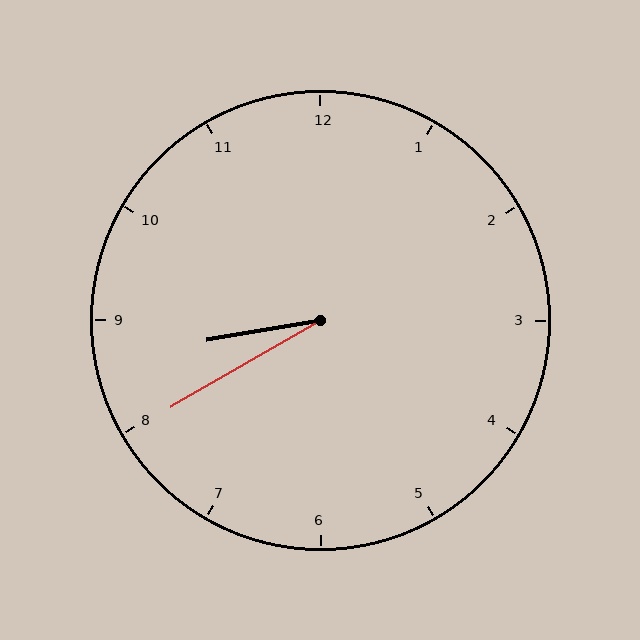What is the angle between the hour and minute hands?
Approximately 20 degrees.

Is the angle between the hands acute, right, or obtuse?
It is acute.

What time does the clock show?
8:40.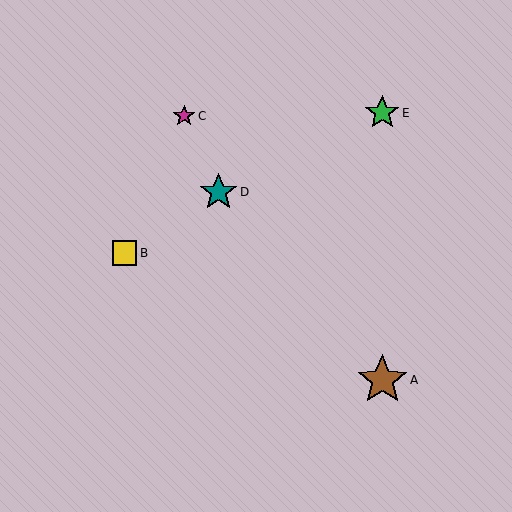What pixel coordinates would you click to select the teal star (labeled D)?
Click at (218, 192) to select the teal star D.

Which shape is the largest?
The brown star (labeled A) is the largest.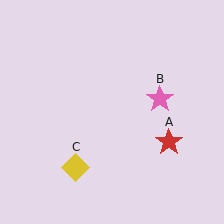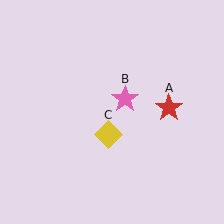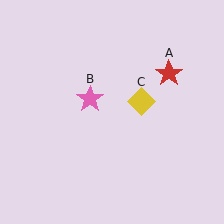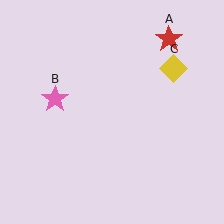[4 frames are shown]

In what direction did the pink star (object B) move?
The pink star (object B) moved left.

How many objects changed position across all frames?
3 objects changed position: red star (object A), pink star (object B), yellow diamond (object C).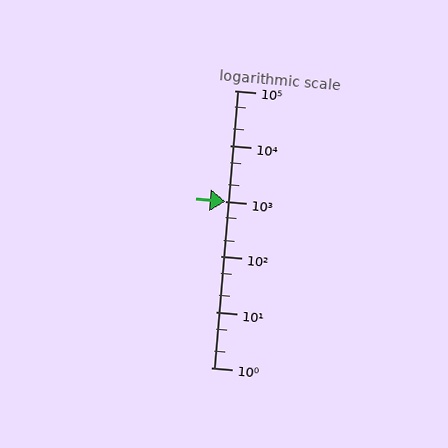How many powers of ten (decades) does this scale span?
The scale spans 5 decades, from 1 to 100000.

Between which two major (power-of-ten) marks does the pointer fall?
The pointer is between 1000 and 10000.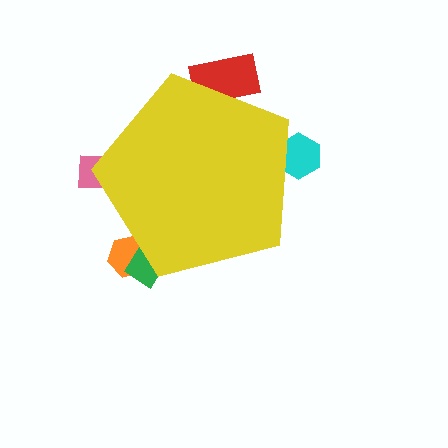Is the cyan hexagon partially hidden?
Yes, the cyan hexagon is partially hidden behind the yellow pentagon.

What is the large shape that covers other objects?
A yellow pentagon.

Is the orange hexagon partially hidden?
Yes, the orange hexagon is partially hidden behind the yellow pentagon.